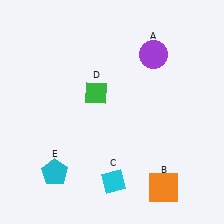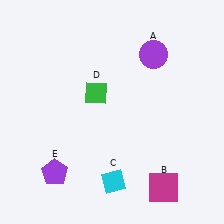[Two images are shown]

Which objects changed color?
B changed from orange to magenta. E changed from cyan to purple.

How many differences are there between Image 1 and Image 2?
There are 2 differences between the two images.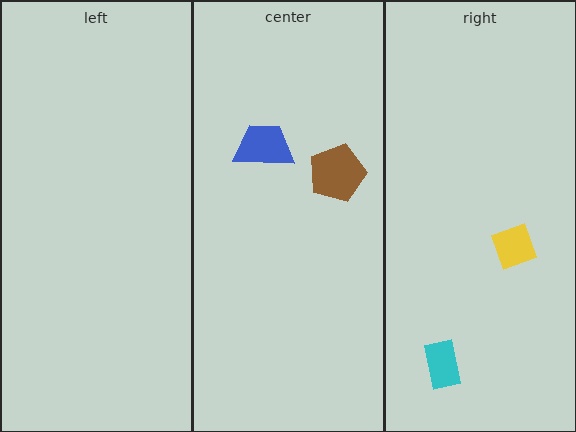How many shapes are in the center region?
2.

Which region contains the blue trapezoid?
The center region.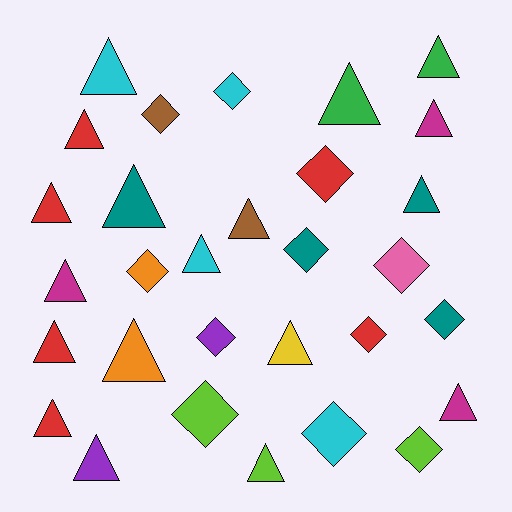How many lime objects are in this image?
There are 3 lime objects.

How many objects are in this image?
There are 30 objects.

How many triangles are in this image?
There are 18 triangles.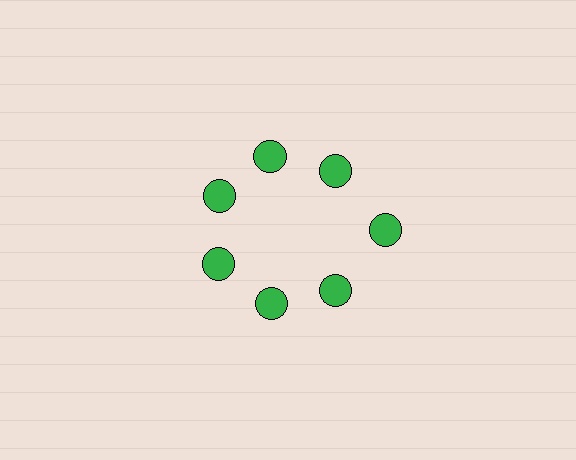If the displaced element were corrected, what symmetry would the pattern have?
It would have 7-fold rotational symmetry — the pattern would map onto itself every 51 degrees.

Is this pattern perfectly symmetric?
No. The 7 green circles are arranged in a ring, but one element near the 3 o'clock position is pushed outward from the center, breaking the 7-fold rotational symmetry.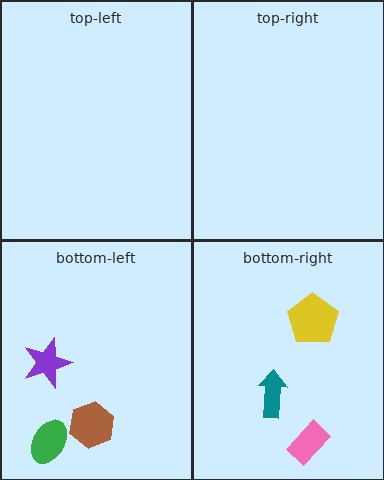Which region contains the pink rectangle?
The bottom-right region.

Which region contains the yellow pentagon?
The bottom-right region.